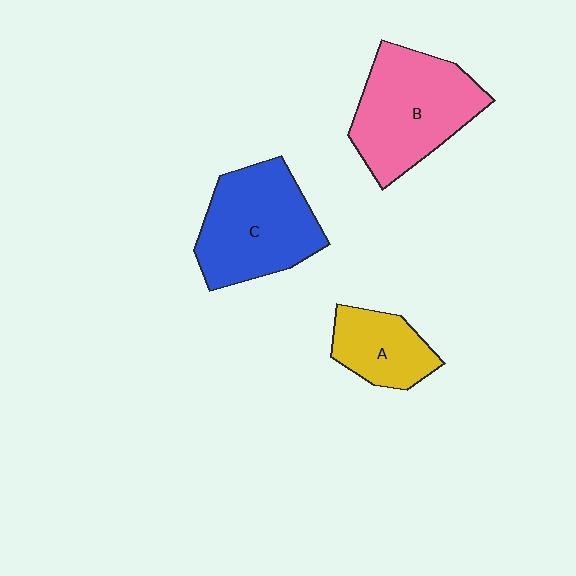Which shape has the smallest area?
Shape A (yellow).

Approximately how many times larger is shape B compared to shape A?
Approximately 1.9 times.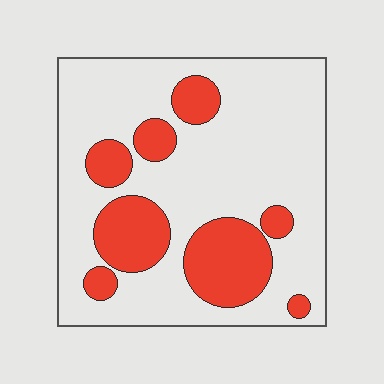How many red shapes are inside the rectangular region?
8.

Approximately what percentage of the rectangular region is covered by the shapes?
Approximately 25%.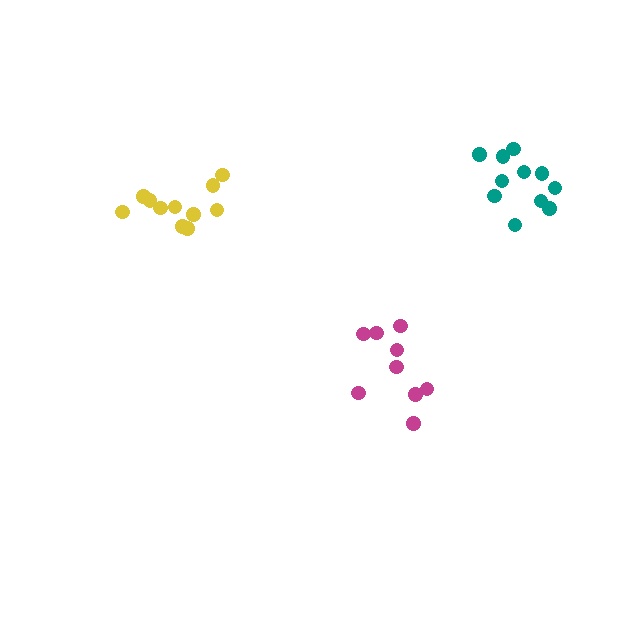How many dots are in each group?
Group 1: 9 dots, Group 2: 11 dots, Group 3: 11 dots (31 total).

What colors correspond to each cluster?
The clusters are colored: magenta, yellow, teal.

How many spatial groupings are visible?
There are 3 spatial groupings.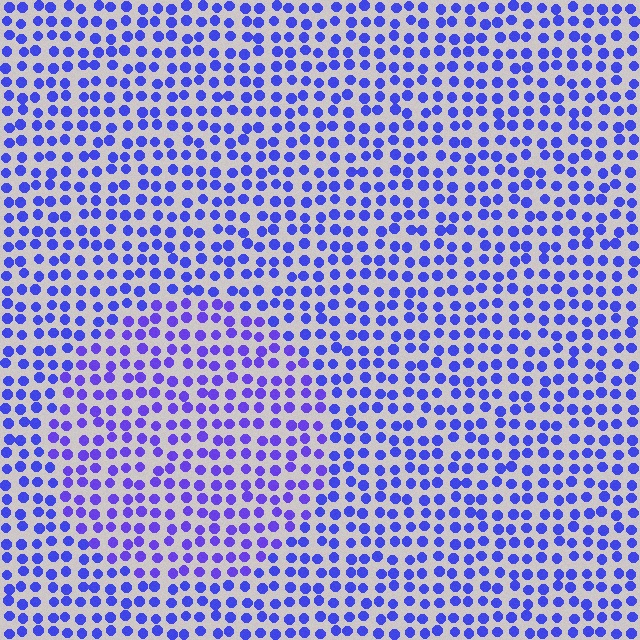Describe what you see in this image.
The image is filled with small blue elements in a uniform arrangement. A circle-shaped region is visible where the elements are tinted to a slightly different hue, forming a subtle color boundary.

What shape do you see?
I see a circle.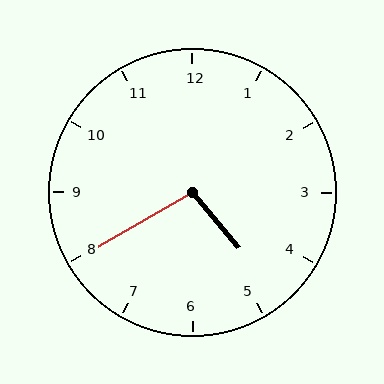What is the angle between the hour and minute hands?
Approximately 100 degrees.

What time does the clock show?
4:40.